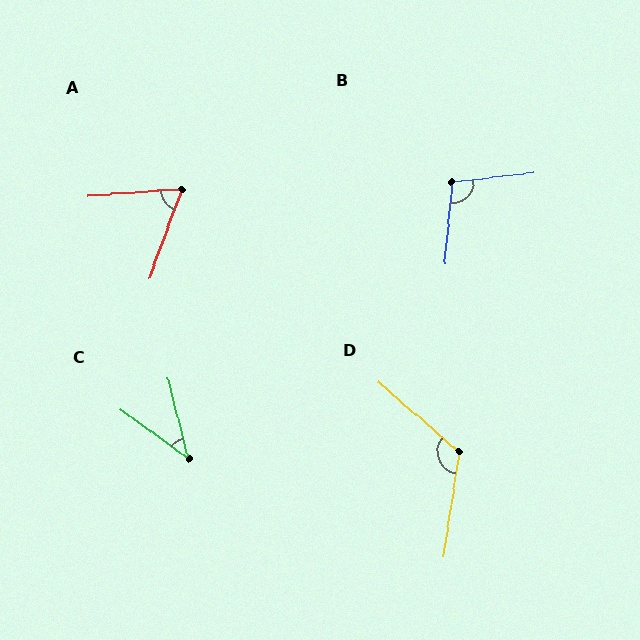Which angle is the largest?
D, at approximately 122 degrees.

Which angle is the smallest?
C, at approximately 40 degrees.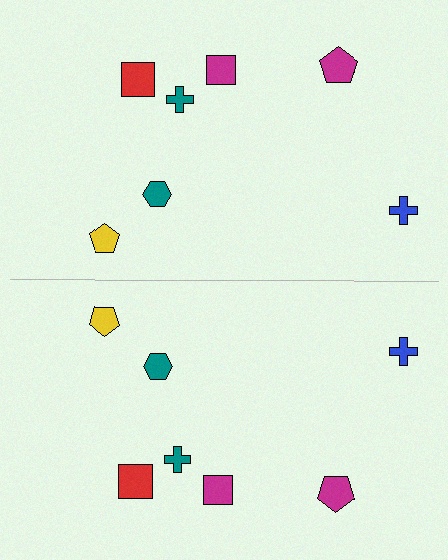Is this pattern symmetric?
Yes, this pattern has bilateral (reflection) symmetry.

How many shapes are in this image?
There are 14 shapes in this image.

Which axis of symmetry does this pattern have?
The pattern has a horizontal axis of symmetry running through the center of the image.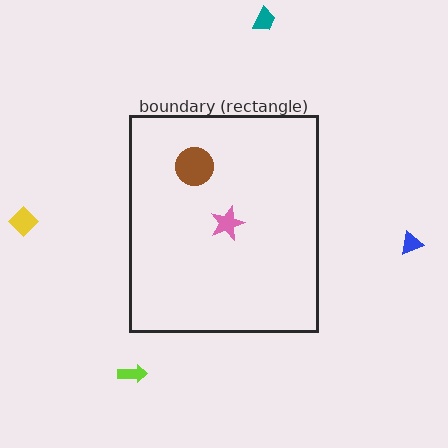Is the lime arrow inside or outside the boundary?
Outside.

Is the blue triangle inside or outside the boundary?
Outside.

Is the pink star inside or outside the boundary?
Inside.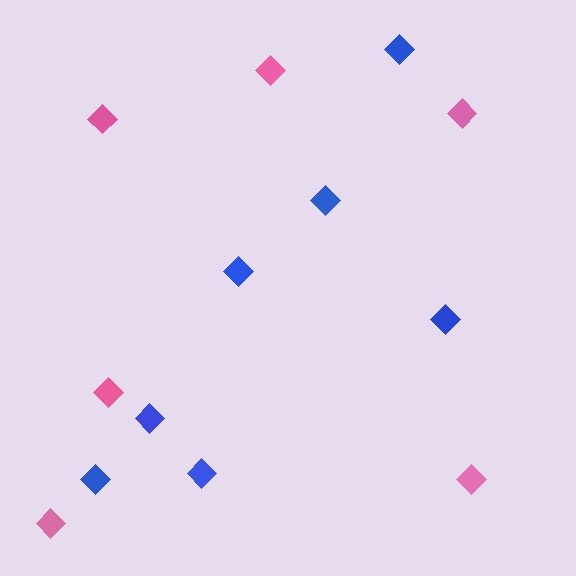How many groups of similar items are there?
There are 2 groups: one group of blue diamonds (7) and one group of pink diamonds (6).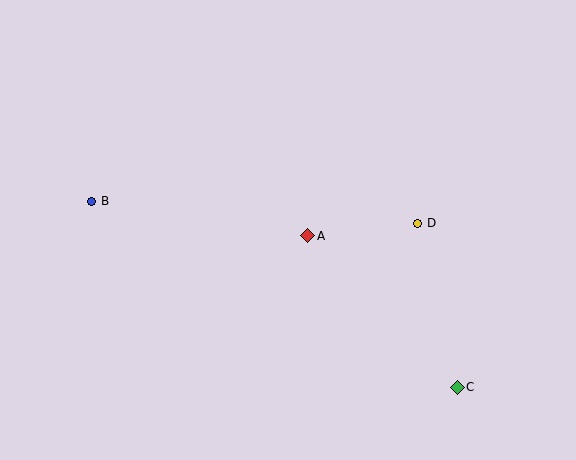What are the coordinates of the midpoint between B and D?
The midpoint between B and D is at (255, 212).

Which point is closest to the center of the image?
Point A at (308, 236) is closest to the center.